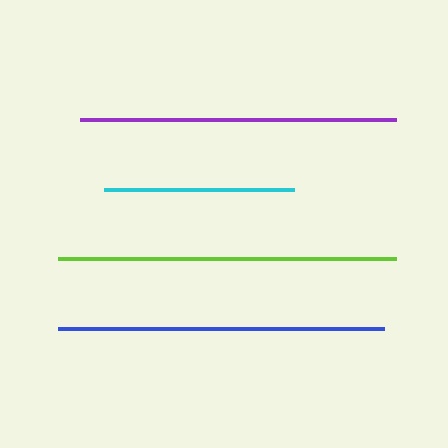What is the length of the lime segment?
The lime segment is approximately 338 pixels long.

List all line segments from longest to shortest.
From longest to shortest: lime, blue, purple, cyan.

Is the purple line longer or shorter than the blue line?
The blue line is longer than the purple line.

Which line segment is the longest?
The lime line is the longest at approximately 338 pixels.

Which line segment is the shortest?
The cyan line is the shortest at approximately 190 pixels.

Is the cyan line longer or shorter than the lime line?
The lime line is longer than the cyan line.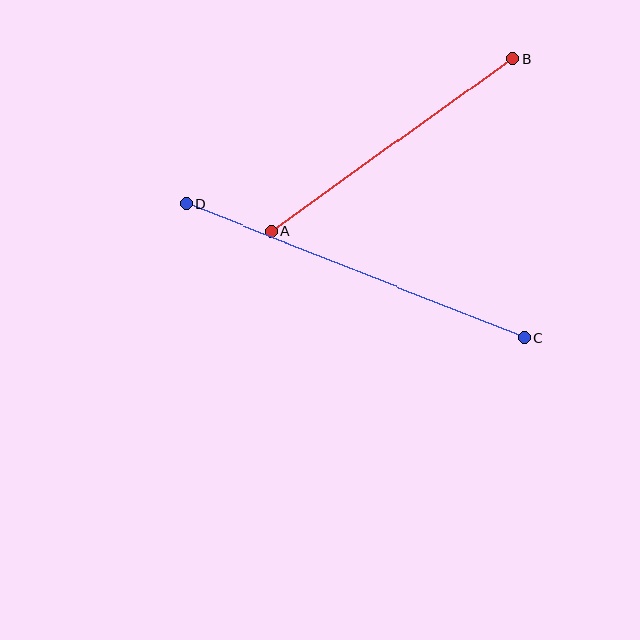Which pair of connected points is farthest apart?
Points C and D are farthest apart.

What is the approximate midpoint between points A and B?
The midpoint is at approximately (392, 145) pixels.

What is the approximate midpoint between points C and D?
The midpoint is at approximately (355, 271) pixels.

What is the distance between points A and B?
The distance is approximately 297 pixels.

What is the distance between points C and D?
The distance is approximately 364 pixels.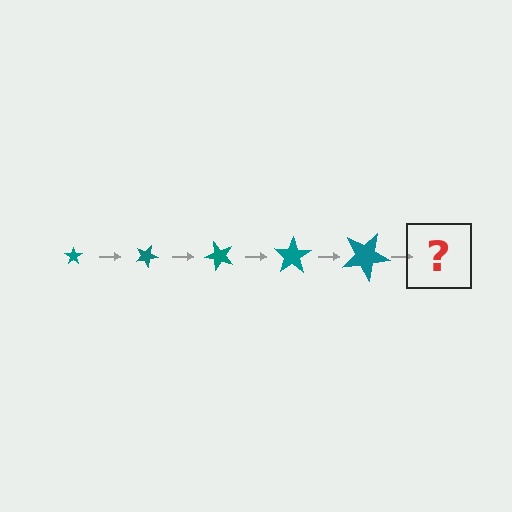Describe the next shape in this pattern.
It should be a star, larger than the previous one and rotated 125 degrees from the start.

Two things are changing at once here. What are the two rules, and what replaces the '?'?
The two rules are that the star grows larger each step and it rotates 25 degrees each step. The '?' should be a star, larger than the previous one and rotated 125 degrees from the start.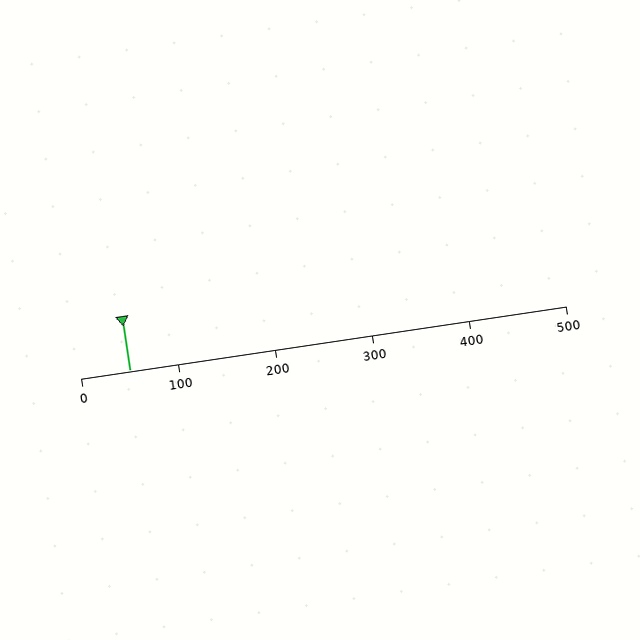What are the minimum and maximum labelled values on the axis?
The axis runs from 0 to 500.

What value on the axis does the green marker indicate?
The marker indicates approximately 50.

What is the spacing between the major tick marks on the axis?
The major ticks are spaced 100 apart.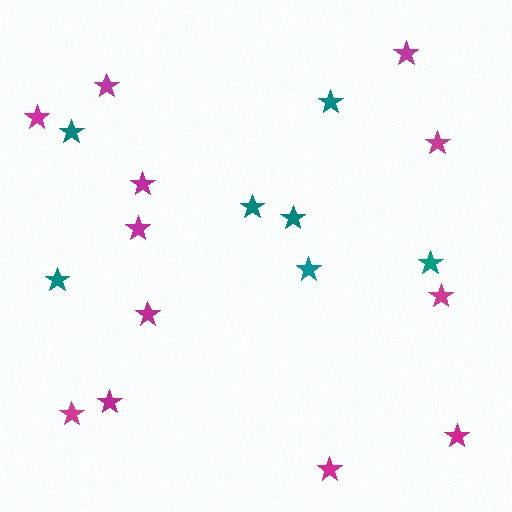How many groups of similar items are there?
There are 2 groups: one group of teal stars (7) and one group of magenta stars (12).